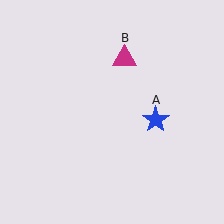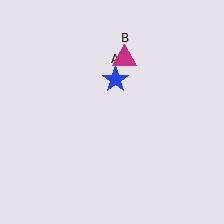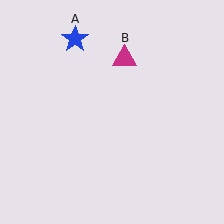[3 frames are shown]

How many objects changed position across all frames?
1 object changed position: blue star (object A).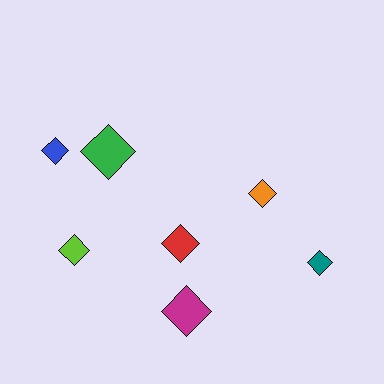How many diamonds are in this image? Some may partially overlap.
There are 7 diamonds.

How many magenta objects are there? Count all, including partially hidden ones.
There is 1 magenta object.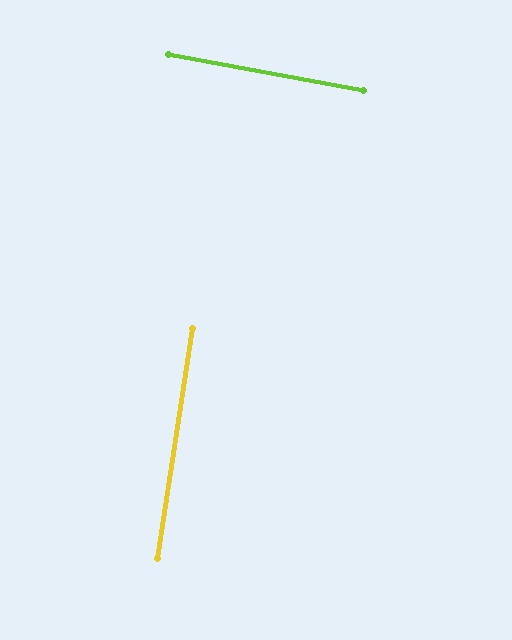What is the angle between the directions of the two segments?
Approximately 88 degrees.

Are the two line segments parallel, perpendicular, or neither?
Perpendicular — they meet at approximately 88°.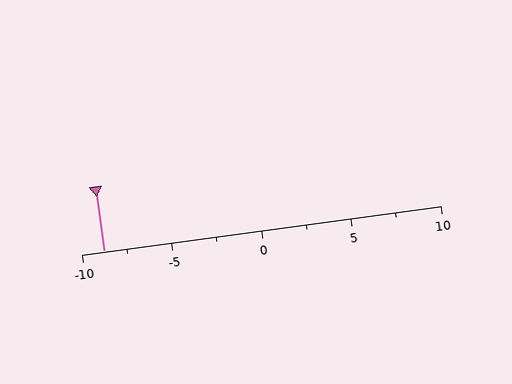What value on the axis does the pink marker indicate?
The marker indicates approximately -8.8.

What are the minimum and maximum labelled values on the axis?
The axis runs from -10 to 10.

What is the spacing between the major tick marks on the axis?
The major ticks are spaced 5 apart.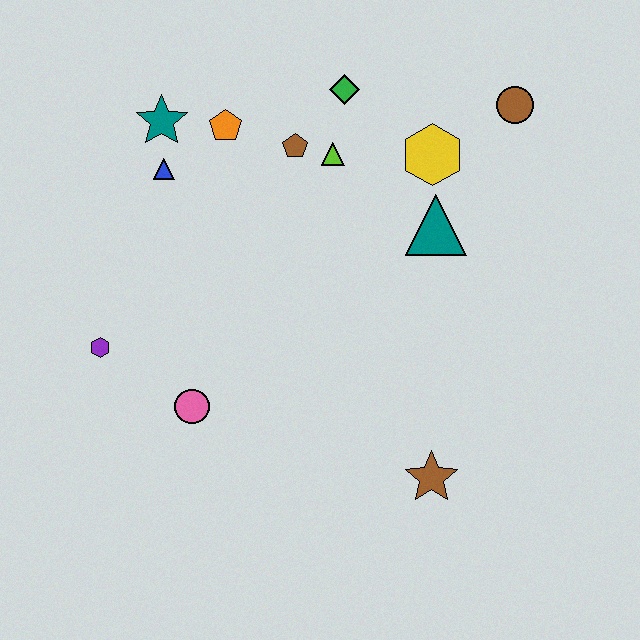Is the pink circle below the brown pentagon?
Yes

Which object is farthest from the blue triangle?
The brown star is farthest from the blue triangle.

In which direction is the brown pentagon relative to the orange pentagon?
The brown pentagon is to the right of the orange pentagon.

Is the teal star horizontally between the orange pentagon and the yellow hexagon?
No